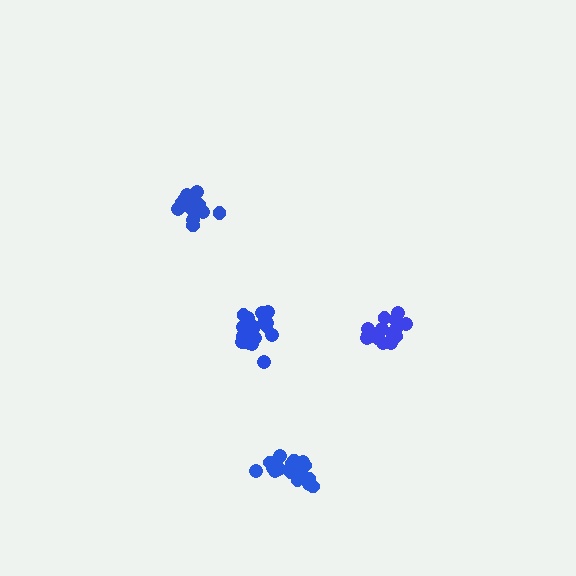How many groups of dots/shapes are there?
There are 4 groups.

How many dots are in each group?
Group 1: 17 dots, Group 2: 20 dots, Group 3: 19 dots, Group 4: 17 dots (73 total).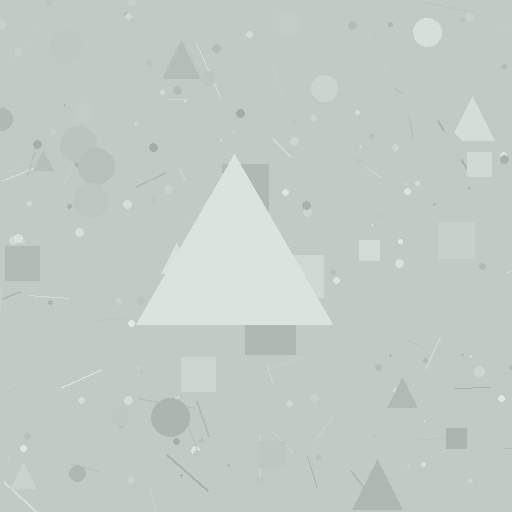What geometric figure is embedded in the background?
A triangle is embedded in the background.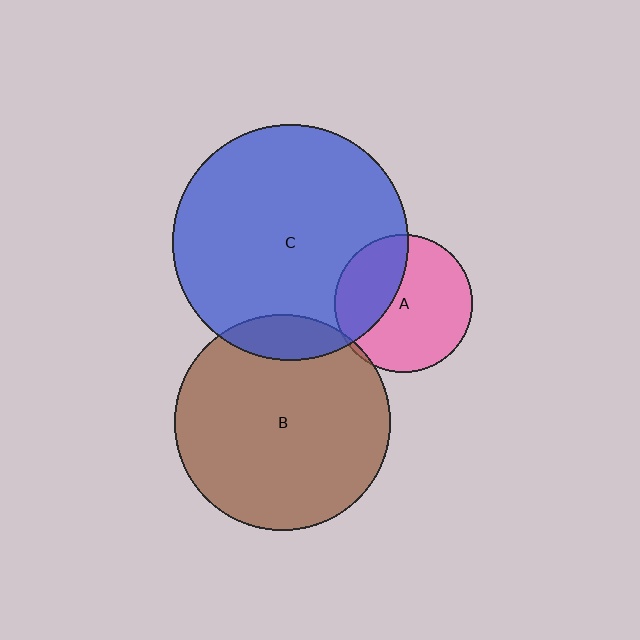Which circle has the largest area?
Circle C (blue).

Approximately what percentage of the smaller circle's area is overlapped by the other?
Approximately 5%.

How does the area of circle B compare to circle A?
Approximately 2.4 times.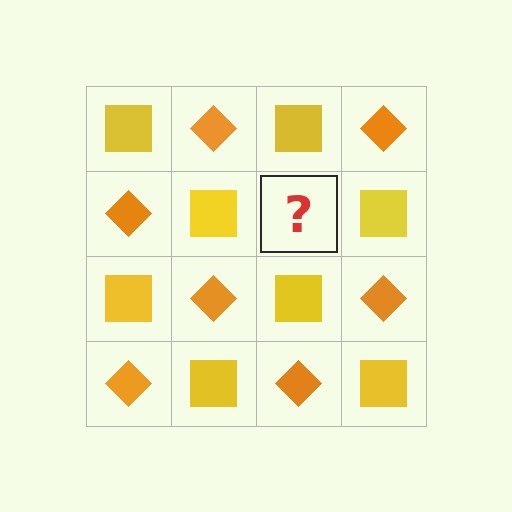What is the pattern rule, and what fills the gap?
The rule is that it alternates yellow square and orange diamond in a checkerboard pattern. The gap should be filled with an orange diamond.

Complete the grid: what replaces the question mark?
The question mark should be replaced with an orange diamond.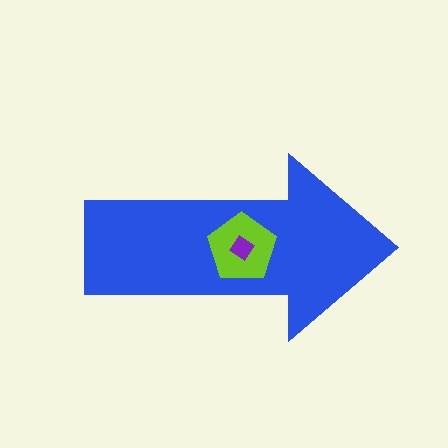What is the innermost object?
The purple diamond.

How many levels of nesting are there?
3.